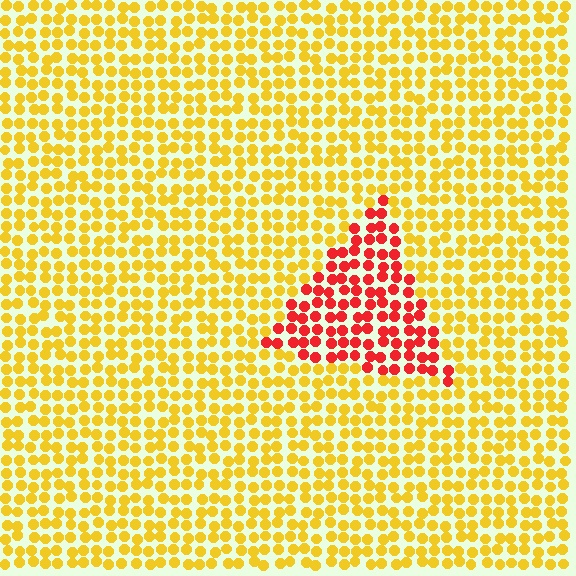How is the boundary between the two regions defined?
The boundary is defined purely by a slight shift in hue (about 51 degrees). Spacing, size, and orientation are identical on both sides.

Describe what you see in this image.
The image is filled with small yellow elements in a uniform arrangement. A triangle-shaped region is visible where the elements are tinted to a slightly different hue, forming a subtle color boundary.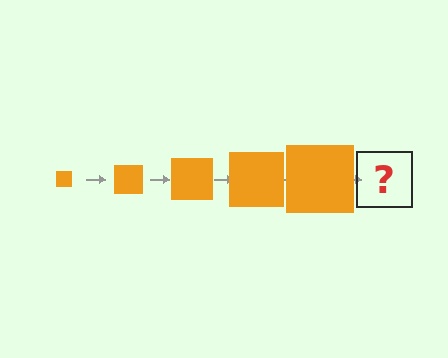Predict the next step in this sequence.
The next step is an orange square, larger than the previous one.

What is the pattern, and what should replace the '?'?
The pattern is that the square gets progressively larger each step. The '?' should be an orange square, larger than the previous one.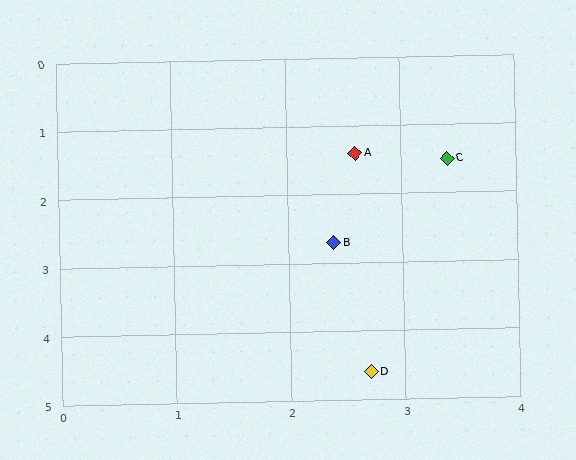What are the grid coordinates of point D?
Point D is at approximately (2.7, 4.6).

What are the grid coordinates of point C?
Point C is at approximately (3.4, 1.5).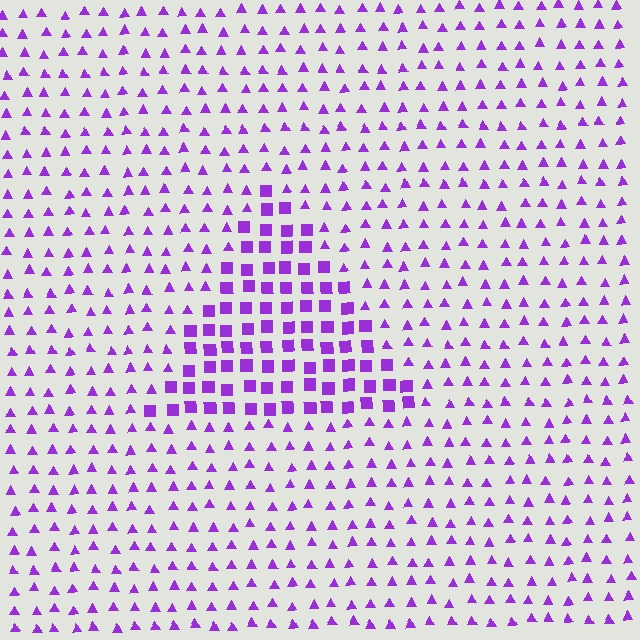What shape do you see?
I see a triangle.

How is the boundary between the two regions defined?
The boundary is defined by a change in element shape: squares inside vs. triangles outside. All elements share the same color and spacing.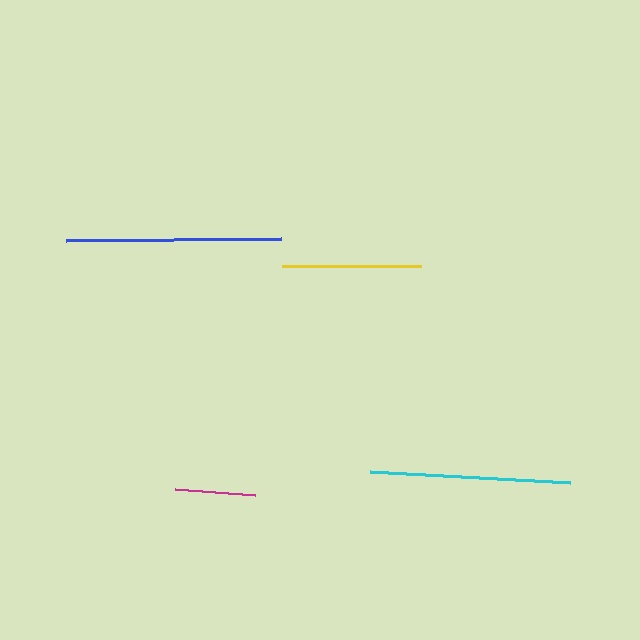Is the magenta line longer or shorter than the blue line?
The blue line is longer than the magenta line.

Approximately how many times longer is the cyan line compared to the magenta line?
The cyan line is approximately 2.5 times the length of the magenta line.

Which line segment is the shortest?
The magenta line is the shortest at approximately 80 pixels.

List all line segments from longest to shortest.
From longest to shortest: blue, cyan, yellow, magenta.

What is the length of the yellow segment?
The yellow segment is approximately 139 pixels long.